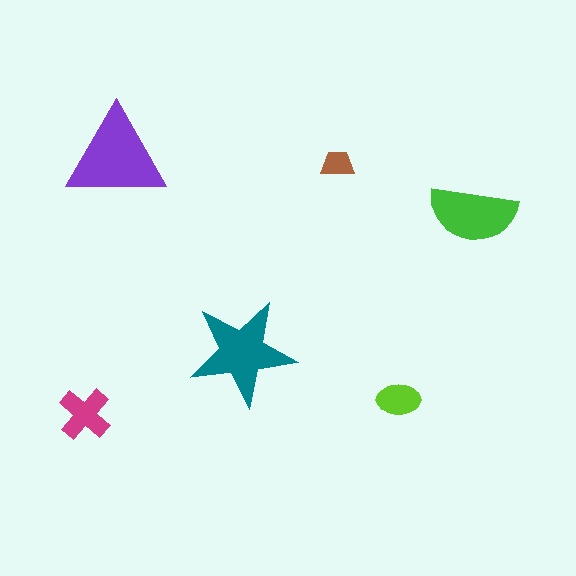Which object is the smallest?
The brown trapezoid.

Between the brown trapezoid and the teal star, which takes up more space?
The teal star.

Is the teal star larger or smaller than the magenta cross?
Larger.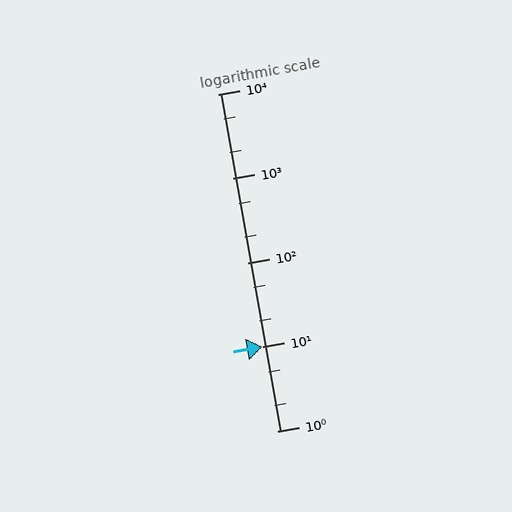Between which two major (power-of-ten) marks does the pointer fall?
The pointer is between 1 and 10.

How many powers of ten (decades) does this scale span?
The scale spans 4 decades, from 1 to 10000.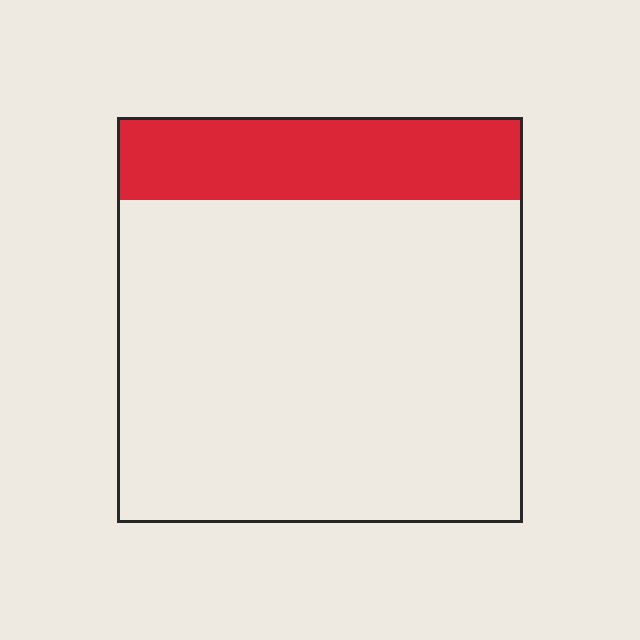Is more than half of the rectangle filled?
No.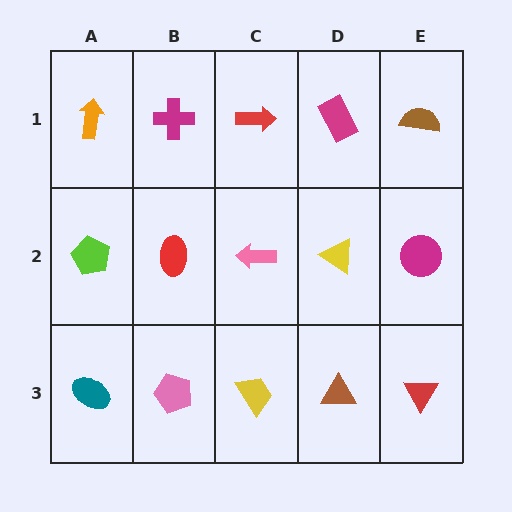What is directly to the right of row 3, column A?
A pink pentagon.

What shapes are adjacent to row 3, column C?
A pink arrow (row 2, column C), a pink pentagon (row 3, column B), a brown triangle (row 3, column D).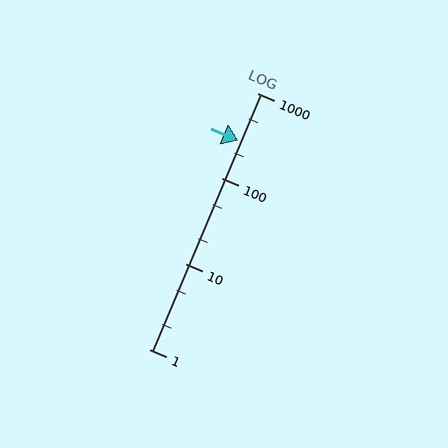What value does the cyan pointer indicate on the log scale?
The pointer indicates approximately 280.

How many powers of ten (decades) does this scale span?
The scale spans 3 decades, from 1 to 1000.